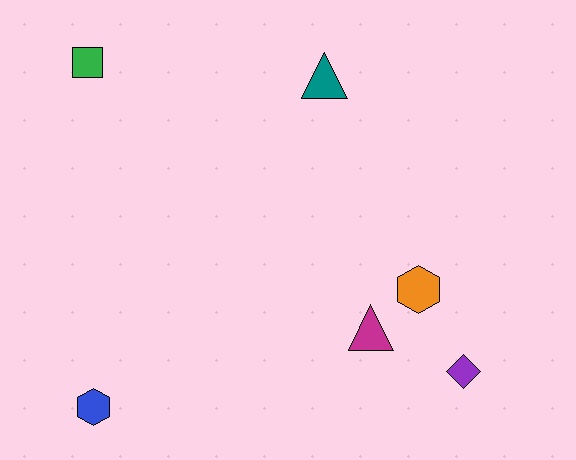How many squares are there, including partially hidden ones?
There is 1 square.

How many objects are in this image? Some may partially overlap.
There are 6 objects.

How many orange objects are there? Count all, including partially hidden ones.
There is 1 orange object.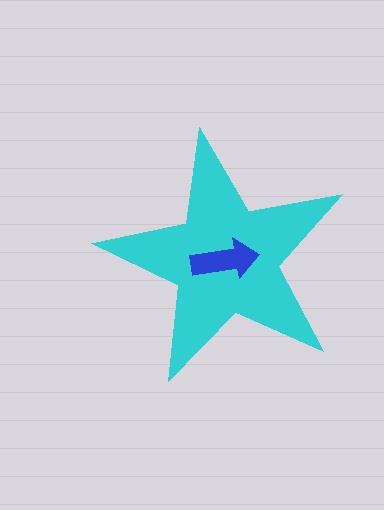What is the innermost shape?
The blue arrow.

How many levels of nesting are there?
2.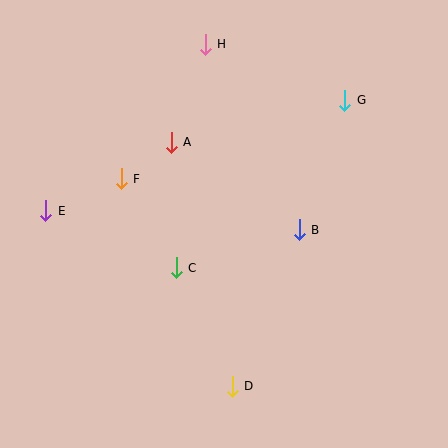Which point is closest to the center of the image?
Point C at (176, 268) is closest to the center.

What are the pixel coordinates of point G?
Point G is at (345, 100).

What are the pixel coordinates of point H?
Point H is at (205, 44).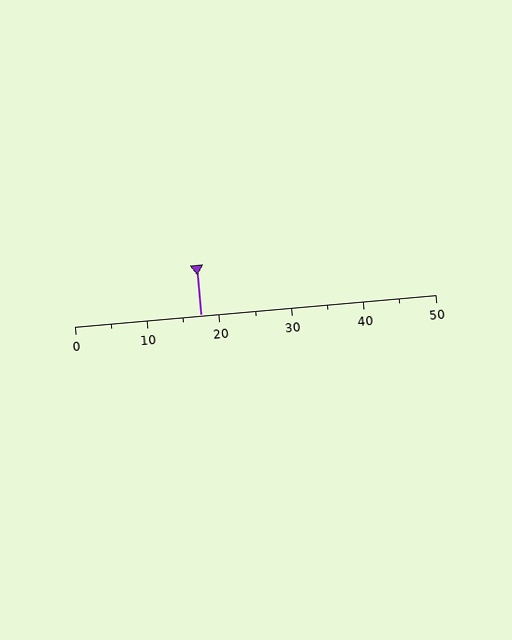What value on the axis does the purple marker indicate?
The marker indicates approximately 17.5.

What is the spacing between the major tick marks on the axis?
The major ticks are spaced 10 apart.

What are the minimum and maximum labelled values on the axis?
The axis runs from 0 to 50.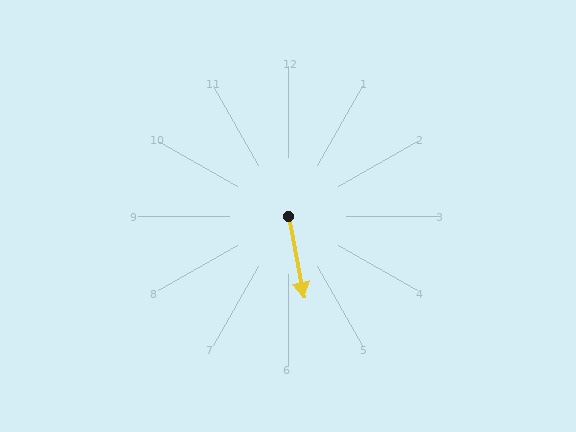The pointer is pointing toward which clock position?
Roughly 6 o'clock.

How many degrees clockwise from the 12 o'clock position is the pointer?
Approximately 169 degrees.